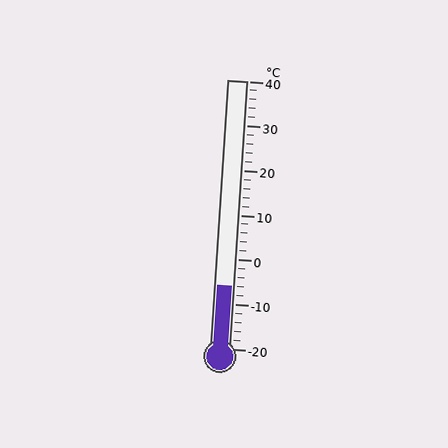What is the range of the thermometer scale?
The thermometer scale ranges from -20°C to 40°C.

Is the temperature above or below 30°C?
The temperature is below 30°C.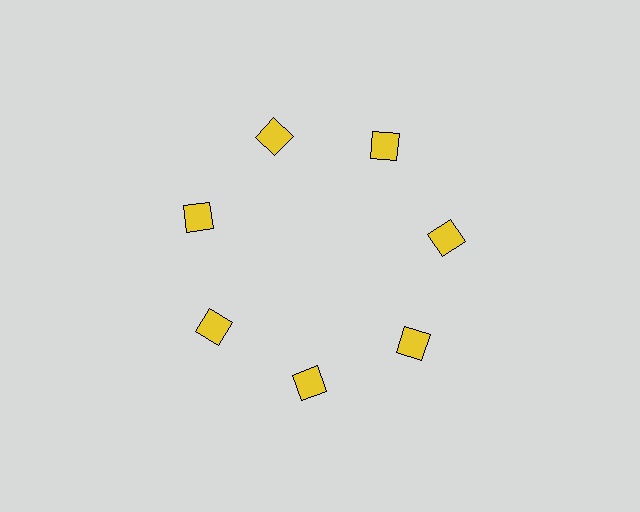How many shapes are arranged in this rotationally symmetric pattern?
There are 7 shapes, arranged in 7 groups of 1.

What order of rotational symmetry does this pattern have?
This pattern has 7-fold rotational symmetry.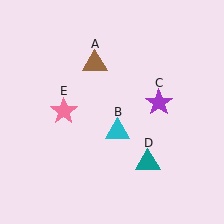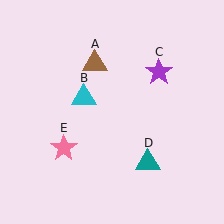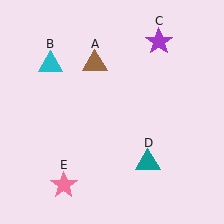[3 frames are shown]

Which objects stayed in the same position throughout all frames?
Brown triangle (object A) and teal triangle (object D) remained stationary.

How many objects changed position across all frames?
3 objects changed position: cyan triangle (object B), purple star (object C), pink star (object E).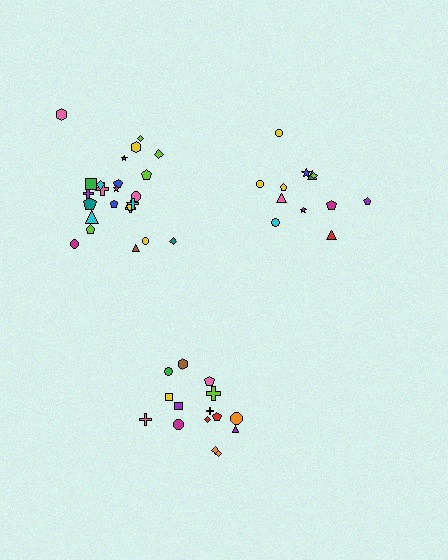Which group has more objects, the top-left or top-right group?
The top-left group.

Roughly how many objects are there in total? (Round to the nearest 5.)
Roughly 50 objects in total.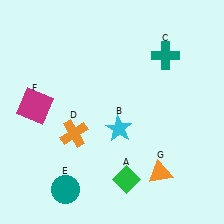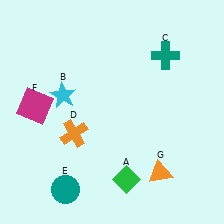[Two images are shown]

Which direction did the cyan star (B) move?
The cyan star (B) moved left.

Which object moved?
The cyan star (B) moved left.